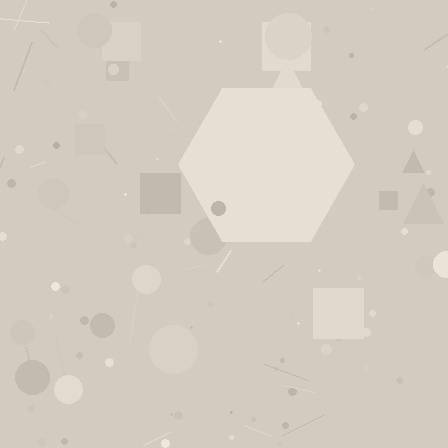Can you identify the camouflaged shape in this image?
The camouflaged shape is a hexagon.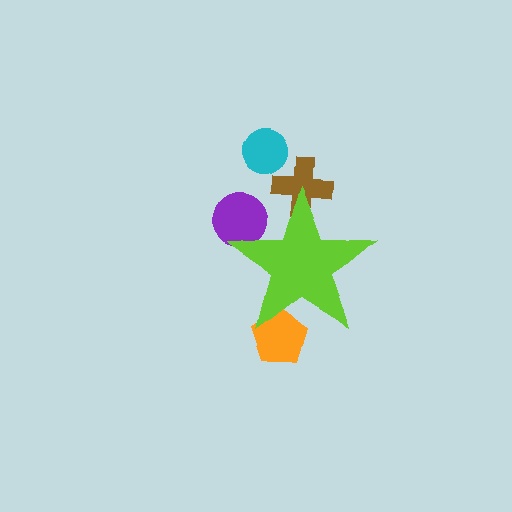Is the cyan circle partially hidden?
No, the cyan circle is fully visible.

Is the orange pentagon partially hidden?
Yes, the orange pentagon is partially hidden behind the lime star.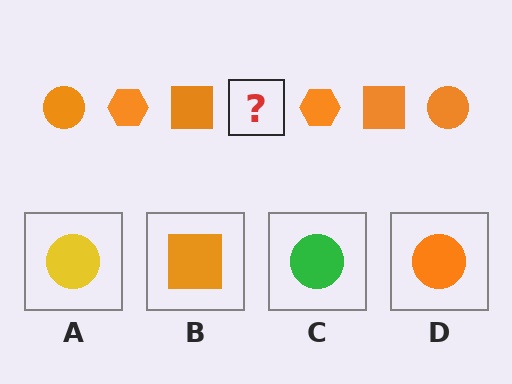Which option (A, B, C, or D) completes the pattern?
D.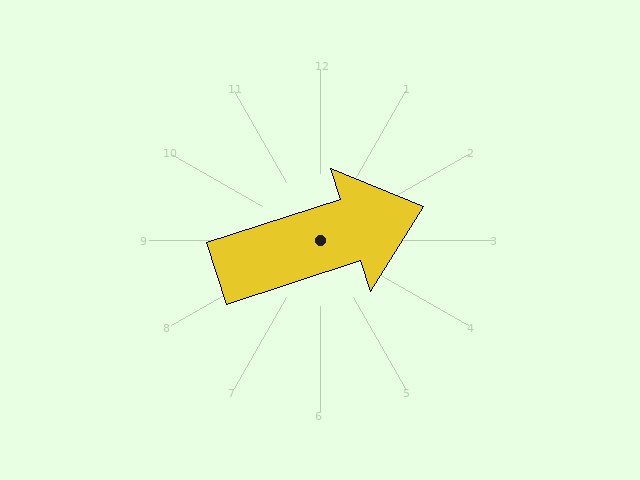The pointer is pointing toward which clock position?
Roughly 2 o'clock.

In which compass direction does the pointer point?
East.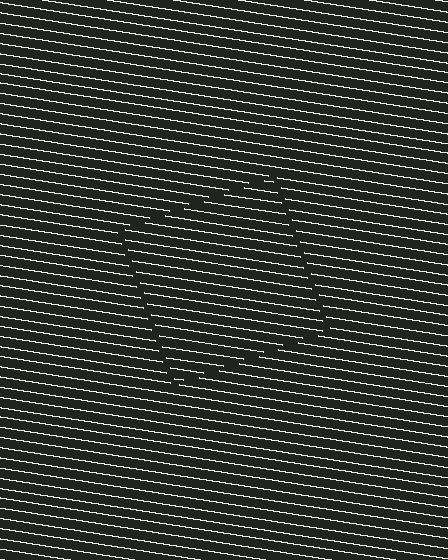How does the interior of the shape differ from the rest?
The interior of the shape contains the same grating, shifted by half a period — the contour is defined by the phase discontinuity where line-ends from the inner and outer gratings abut.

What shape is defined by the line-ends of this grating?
An illusory square. The interior of the shape contains the same grating, shifted by half a period — the contour is defined by the phase discontinuity where line-ends from the inner and outer gratings abut.